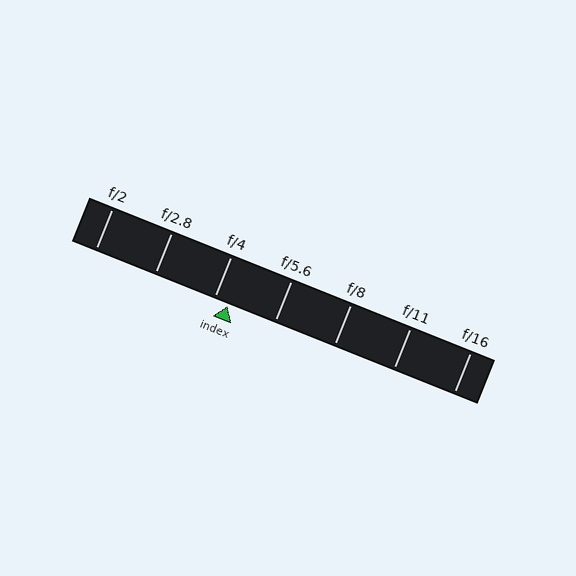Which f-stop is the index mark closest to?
The index mark is closest to f/4.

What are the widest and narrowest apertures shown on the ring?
The widest aperture shown is f/2 and the narrowest is f/16.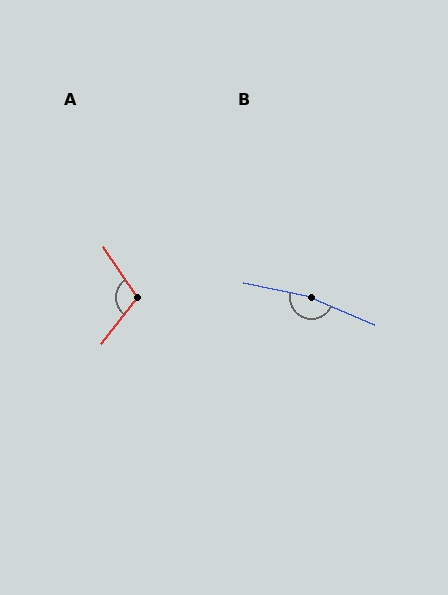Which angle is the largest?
B, at approximately 169 degrees.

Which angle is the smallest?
A, at approximately 108 degrees.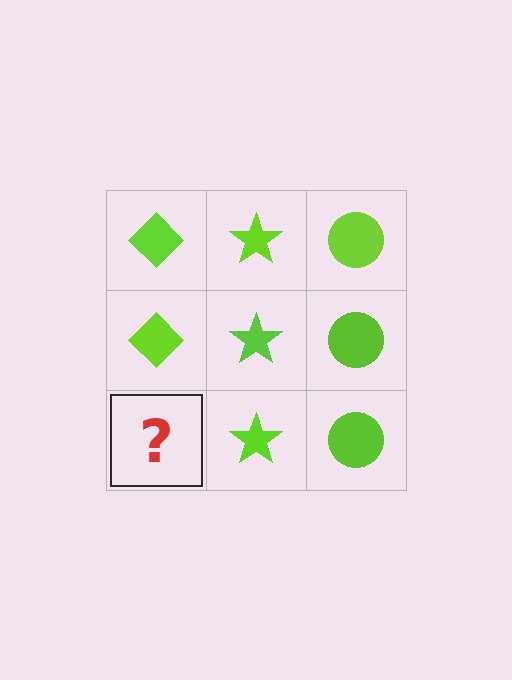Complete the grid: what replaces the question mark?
The question mark should be replaced with a lime diamond.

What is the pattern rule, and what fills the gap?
The rule is that each column has a consistent shape. The gap should be filled with a lime diamond.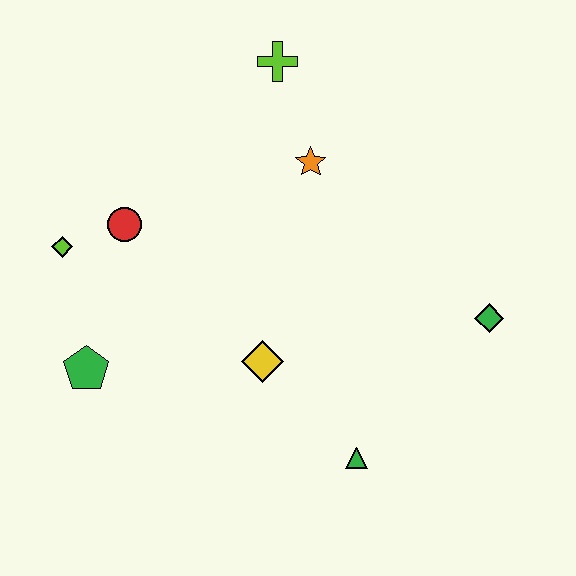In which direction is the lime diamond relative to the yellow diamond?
The lime diamond is to the left of the yellow diamond.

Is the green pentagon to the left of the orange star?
Yes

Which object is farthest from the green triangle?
The lime cross is farthest from the green triangle.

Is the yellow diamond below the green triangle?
No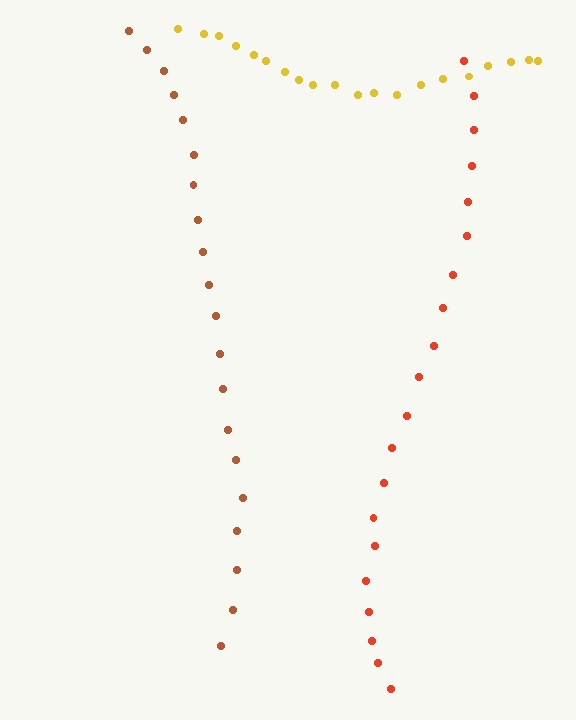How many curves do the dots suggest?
There are 3 distinct paths.